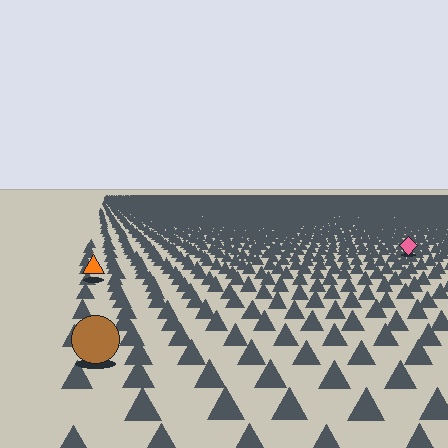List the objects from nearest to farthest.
From nearest to farthest: the brown circle, the orange triangle, the pink diamond.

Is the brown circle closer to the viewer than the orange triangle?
Yes. The brown circle is closer — you can tell from the texture gradient: the ground texture is coarser near it.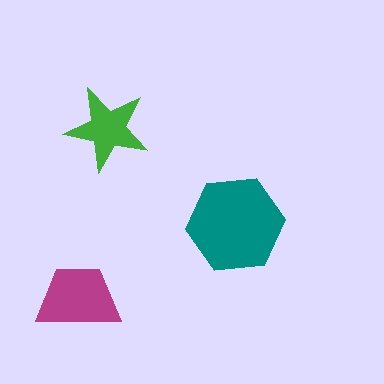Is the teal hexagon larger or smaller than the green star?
Larger.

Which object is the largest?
The teal hexagon.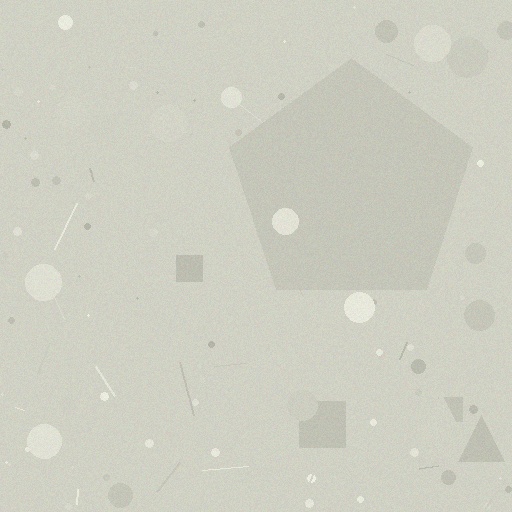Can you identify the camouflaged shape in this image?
The camouflaged shape is a pentagon.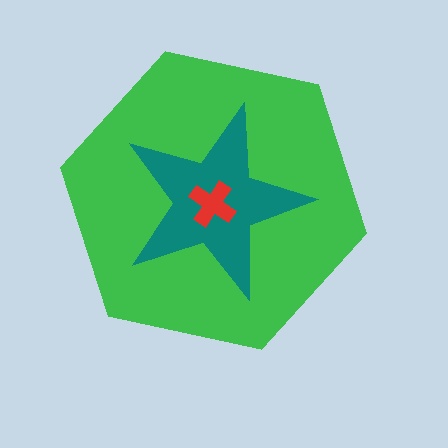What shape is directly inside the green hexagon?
The teal star.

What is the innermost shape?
The red cross.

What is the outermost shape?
The green hexagon.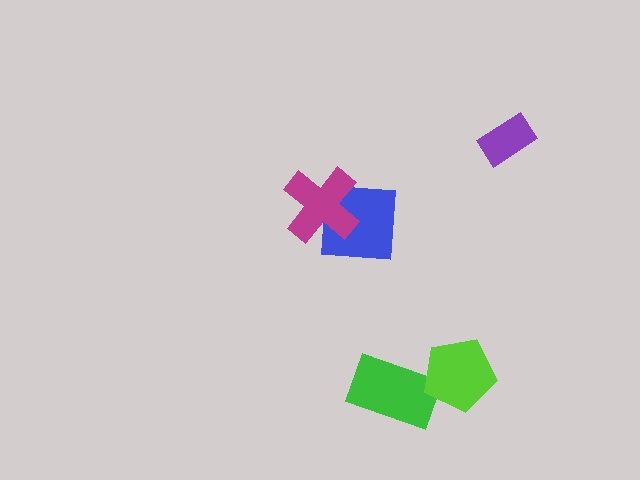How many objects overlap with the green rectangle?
1 object overlaps with the green rectangle.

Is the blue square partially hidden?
Yes, it is partially covered by another shape.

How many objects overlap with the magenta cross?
1 object overlaps with the magenta cross.